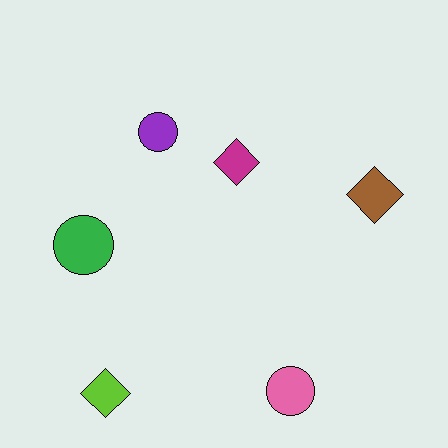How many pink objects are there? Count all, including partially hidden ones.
There is 1 pink object.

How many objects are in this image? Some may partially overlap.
There are 6 objects.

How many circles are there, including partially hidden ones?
There are 3 circles.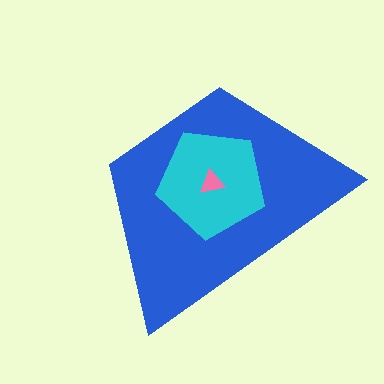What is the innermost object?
The pink triangle.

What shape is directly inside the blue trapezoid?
The cyan pentagon.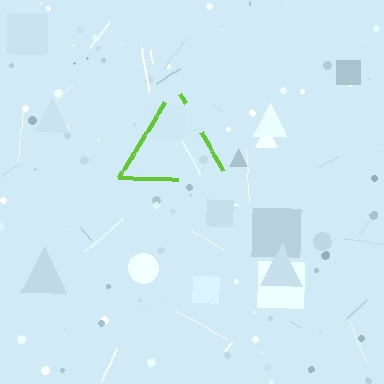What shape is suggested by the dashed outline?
The dashed outline suggests a triangle.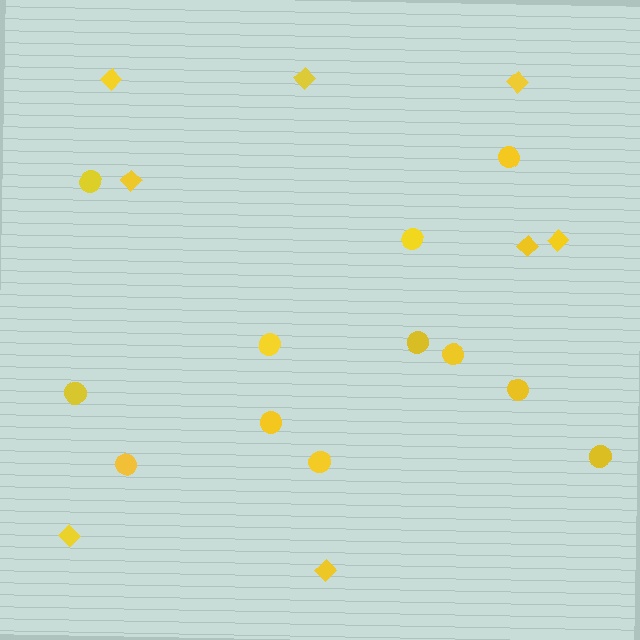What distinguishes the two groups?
There are 2 groups: one group of diamonds (8) and one group of circles (12).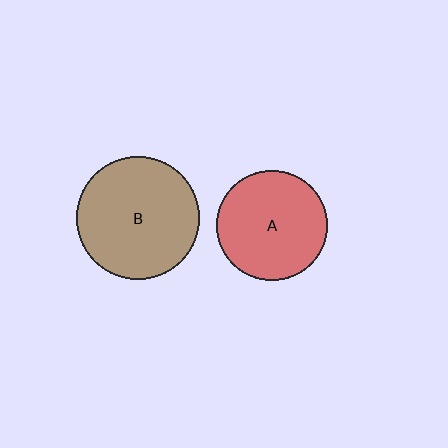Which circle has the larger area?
Circle B (brown).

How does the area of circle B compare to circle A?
Approximately 1.2 times.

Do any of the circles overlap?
No, none of the circles overlap.